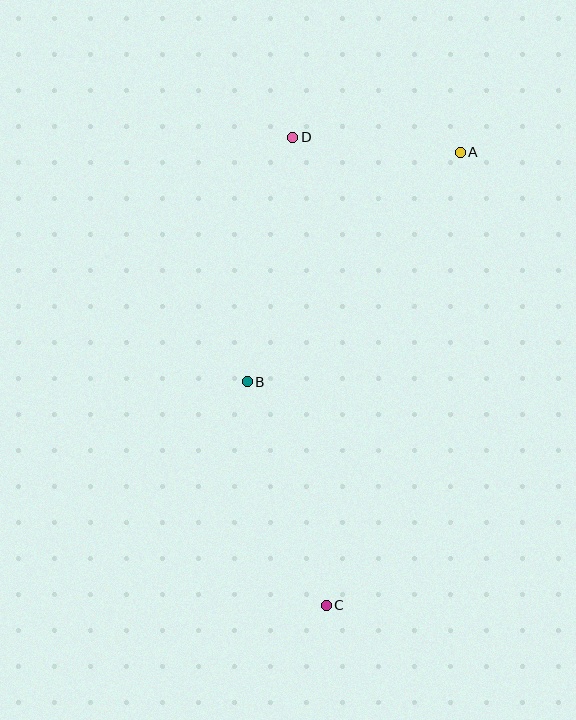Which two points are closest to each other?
Points A and D are closest to each other.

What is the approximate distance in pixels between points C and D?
The distance between C and D is approximately 469 pixels.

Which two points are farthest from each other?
Points A and C are farthest from each other.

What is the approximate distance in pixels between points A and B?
The distance between A and B is approximately 313 pixels.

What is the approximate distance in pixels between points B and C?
The distance between B and C is approximately 237 pixels.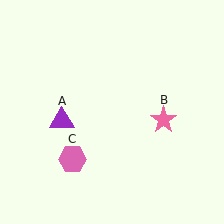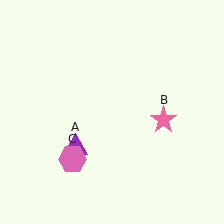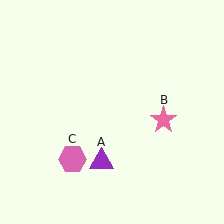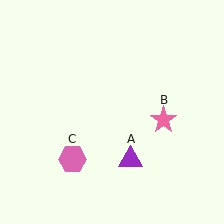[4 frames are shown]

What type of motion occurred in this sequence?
The purple triangle (object A) rotated counterclockwise around the center of the scene.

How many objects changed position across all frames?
1 object changed position: purple triangle (object A).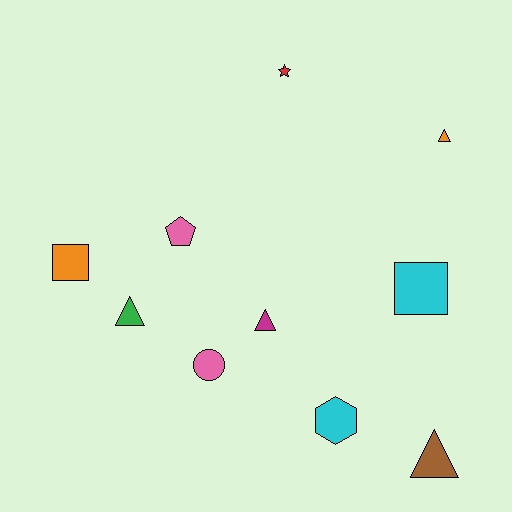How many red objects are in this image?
There is 1 red object.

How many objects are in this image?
There are 10 objects.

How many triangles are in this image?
There are 4 triangles.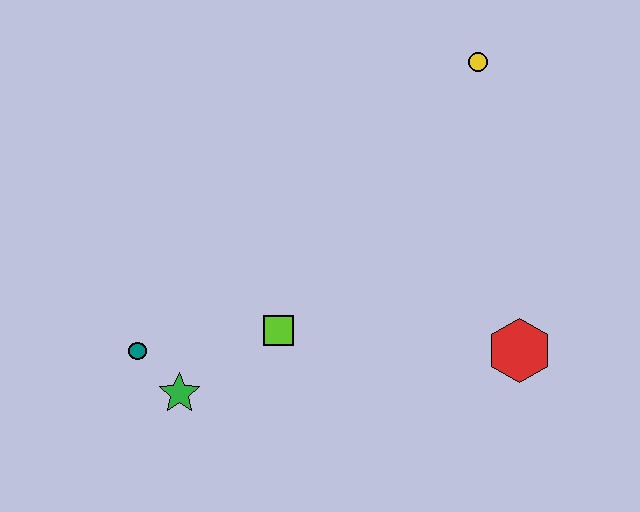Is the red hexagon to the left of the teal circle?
No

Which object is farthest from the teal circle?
The yellow circle is farthest from the teal circle.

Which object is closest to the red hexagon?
The lime square is closest to the red hexagon.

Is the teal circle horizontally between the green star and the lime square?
No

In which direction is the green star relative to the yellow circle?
The green star is below the yellow circle.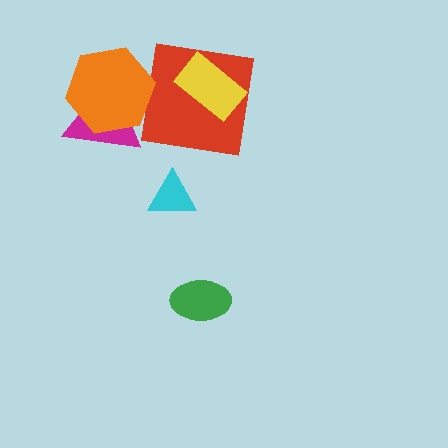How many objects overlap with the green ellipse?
0 objects overlap with the green ellipse.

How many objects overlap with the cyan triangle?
0 objects overlap with the cyan triangle.